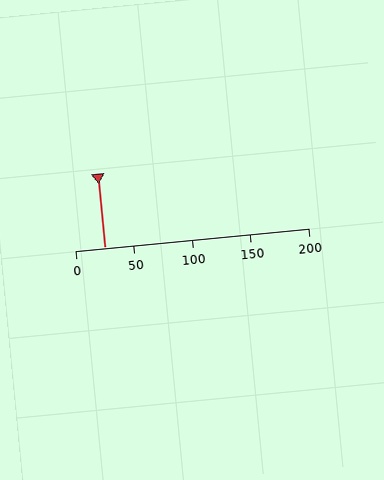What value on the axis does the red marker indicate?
The marker indicates approximately 25.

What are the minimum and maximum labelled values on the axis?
The axis runs from 0 to 200.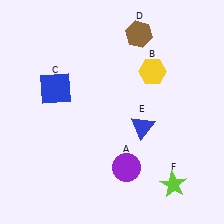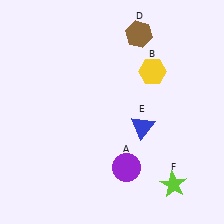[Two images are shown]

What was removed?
The blue square (C) was removed in Image 2.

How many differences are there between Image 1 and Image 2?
There is 1 difference between the two images.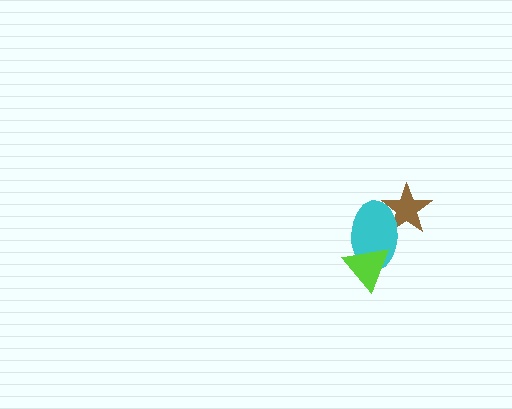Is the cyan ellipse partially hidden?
Yes, it is partially covered by another shape.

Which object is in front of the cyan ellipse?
The lime triangle is in front of the cyan ellipse.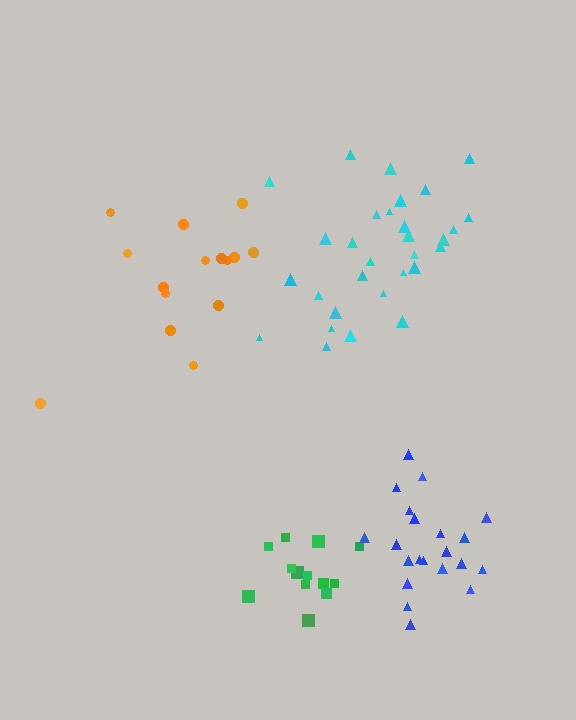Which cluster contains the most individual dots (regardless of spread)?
Cyan (30).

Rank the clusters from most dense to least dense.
green, blue, cyan, orange.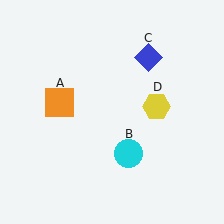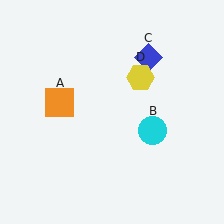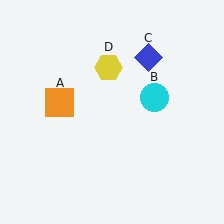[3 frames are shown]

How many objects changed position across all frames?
2 objects changed position: cyan circle (object B), yellow hexagon (object D).